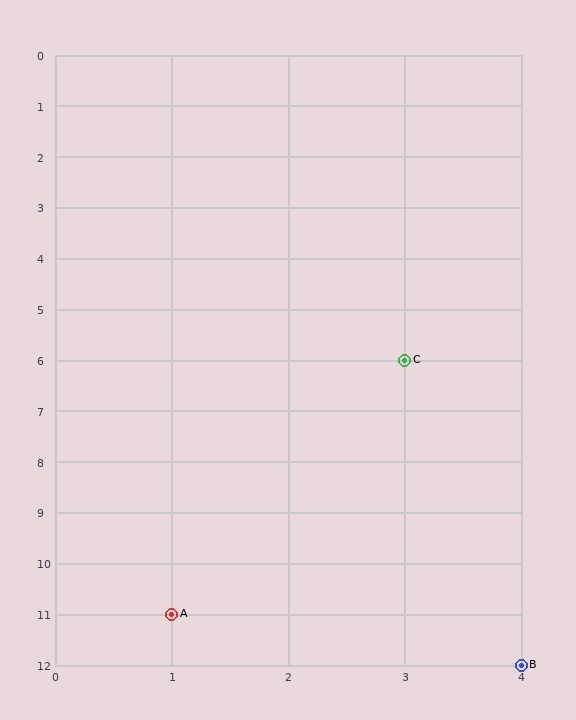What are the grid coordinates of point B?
Point B is at grid coordinates (4, 12).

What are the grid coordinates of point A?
Point A is at grid coordinates (1, 11).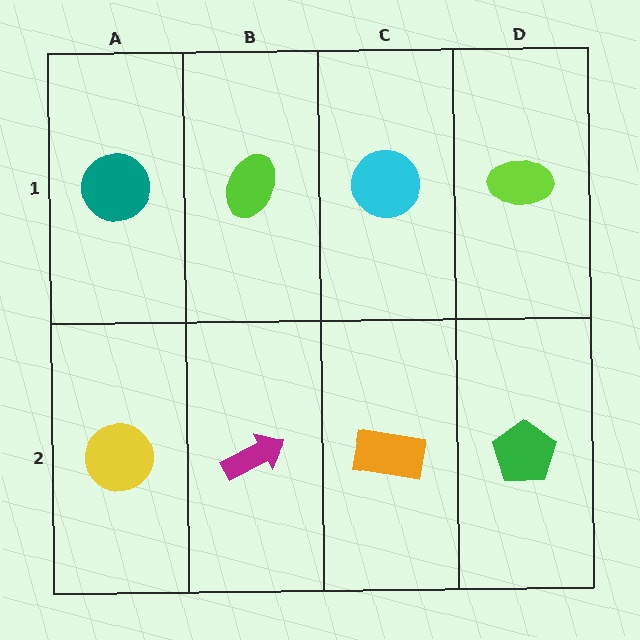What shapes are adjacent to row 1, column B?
A magenta arrow (row 2, column B), a teal circle (row 1, column A), a cyan circle (row 1, column C).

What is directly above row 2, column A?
A teal circle.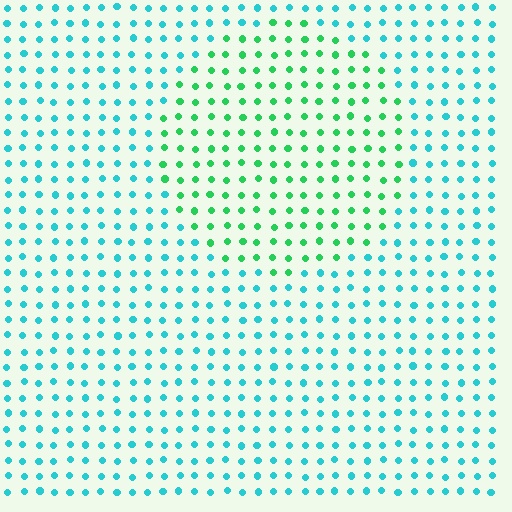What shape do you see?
I see a circle.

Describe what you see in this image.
The image is filled with small cyan elements in a uniform arrangement. A circle-shaped region is visible where the elements are tinted to a slightly different hue, forming a subtle color boundary.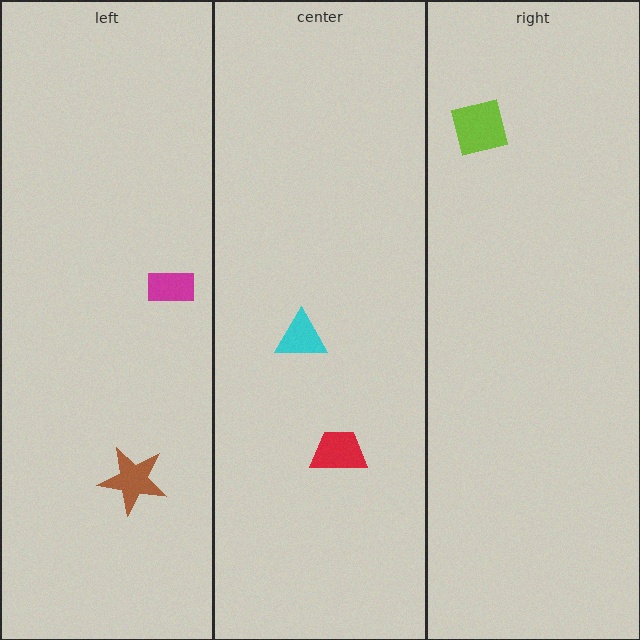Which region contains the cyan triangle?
The center region.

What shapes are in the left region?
The magenta rectangle, the brown star.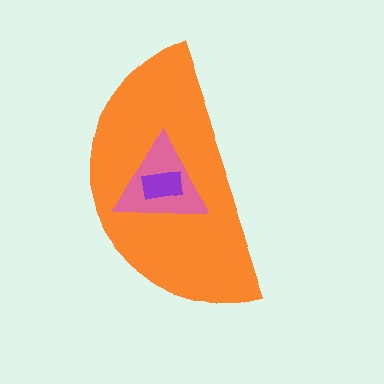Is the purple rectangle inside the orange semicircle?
Yes.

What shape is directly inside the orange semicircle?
The pink triangle.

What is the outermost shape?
The orange semicircle.